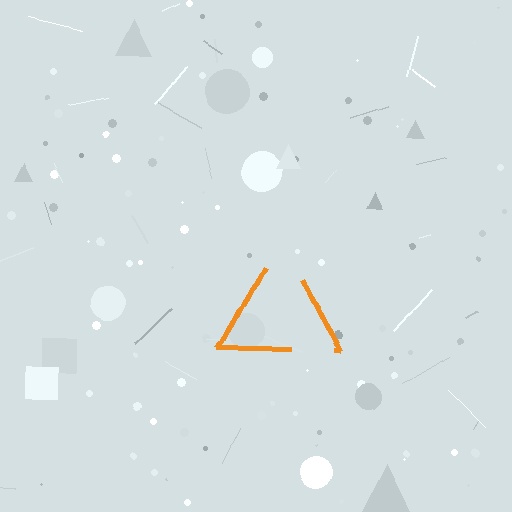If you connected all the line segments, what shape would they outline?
They would outline a triangle.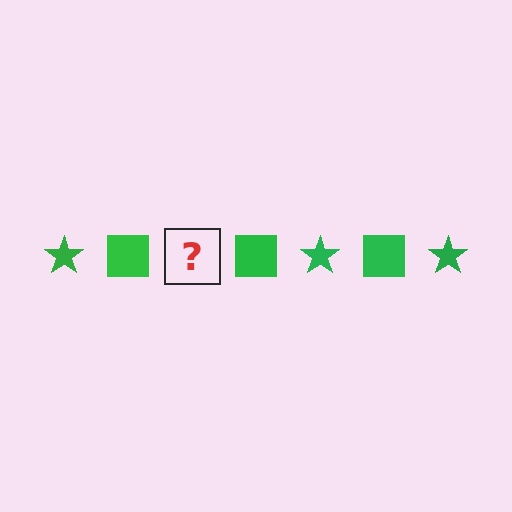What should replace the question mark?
The question mark should be replaced with a green star.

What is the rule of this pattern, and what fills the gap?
The rule is that the pattern cycles through star, square shapes in green. The gap should be filled with a green star.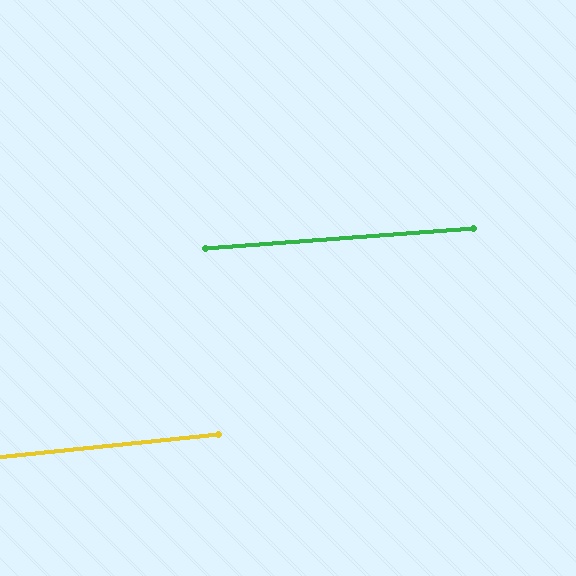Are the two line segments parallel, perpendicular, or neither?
Parallel — their directions differ by only 1.4°.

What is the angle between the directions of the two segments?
Approximately 1 degree.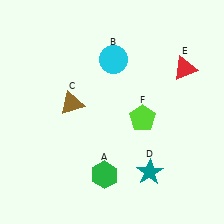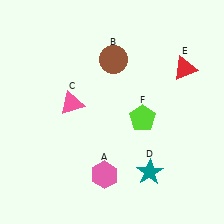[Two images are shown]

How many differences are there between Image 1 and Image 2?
There are 3 differences between the two images.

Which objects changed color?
A changed from green to pink. B changed from cyan to brown. C changed from brown to pink.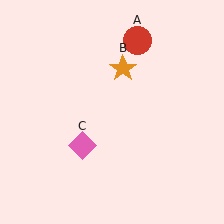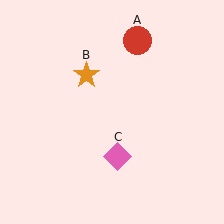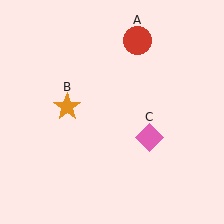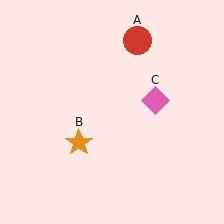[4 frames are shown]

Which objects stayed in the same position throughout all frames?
Red circle (object A) remained stationary.